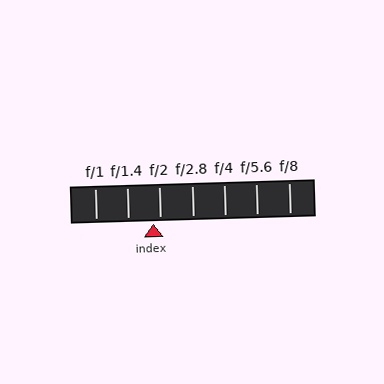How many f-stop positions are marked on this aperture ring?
There are 7 f-stop positions marked.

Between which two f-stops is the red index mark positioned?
The index mark is between f/1.4 and f/2.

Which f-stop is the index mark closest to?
The index mark is closest to f/2.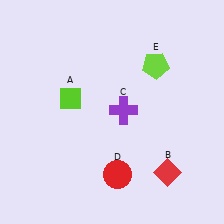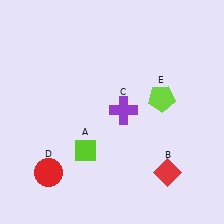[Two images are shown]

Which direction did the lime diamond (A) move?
The lime diamond (A) moved down.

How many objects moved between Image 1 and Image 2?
3 objects moved between the two images.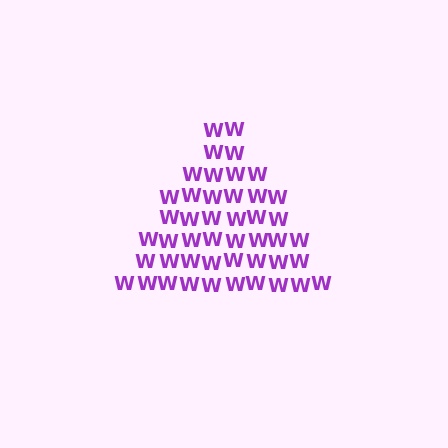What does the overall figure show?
The overall figure shows a triangle.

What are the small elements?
The small elements are letter W's.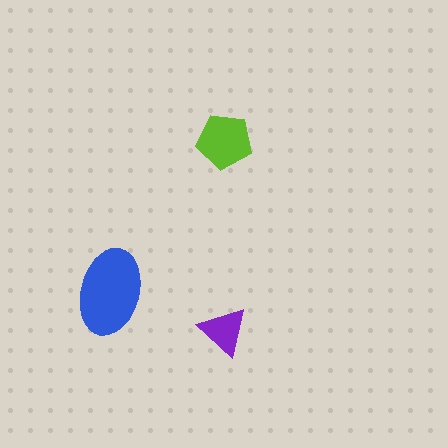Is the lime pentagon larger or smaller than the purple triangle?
Larger.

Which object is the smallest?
The purple triangle.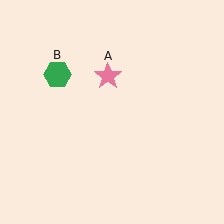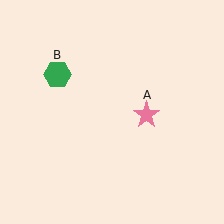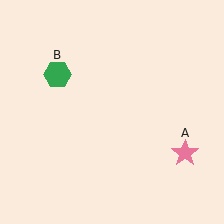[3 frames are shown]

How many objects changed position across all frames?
1 object changed position: pink star (object A).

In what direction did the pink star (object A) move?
The pink star (object A) moved down and to the right.